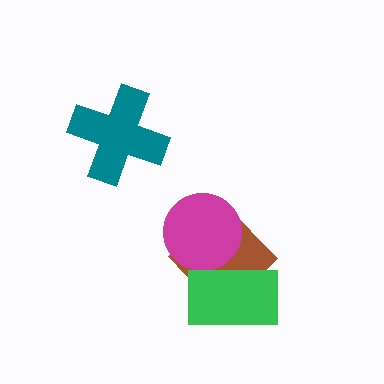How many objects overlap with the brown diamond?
2 objects overlap with the brown diamond.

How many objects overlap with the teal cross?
0 objects overlap with the teal cross.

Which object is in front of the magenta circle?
The green rectangle is in front of the magenta circle.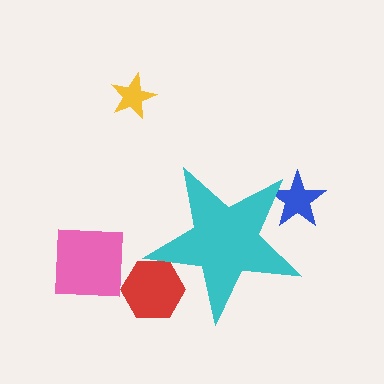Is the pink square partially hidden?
No, the pink square is fully visible.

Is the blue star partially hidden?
Yes, the blue star is partially hidden behind the cyan star.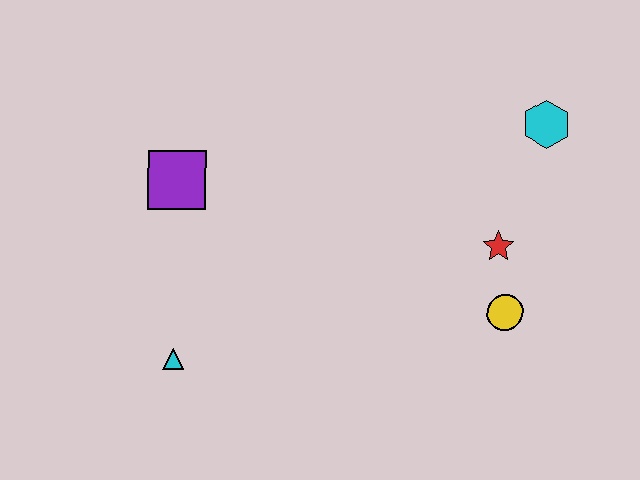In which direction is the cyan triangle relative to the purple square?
The cyan triangle is below the purple square.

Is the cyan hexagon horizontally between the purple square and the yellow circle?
No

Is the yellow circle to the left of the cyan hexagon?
Yes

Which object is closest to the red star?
The yellow circle is closest to the red star.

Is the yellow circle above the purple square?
No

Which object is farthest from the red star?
The cyan triangle is farthest from the red star.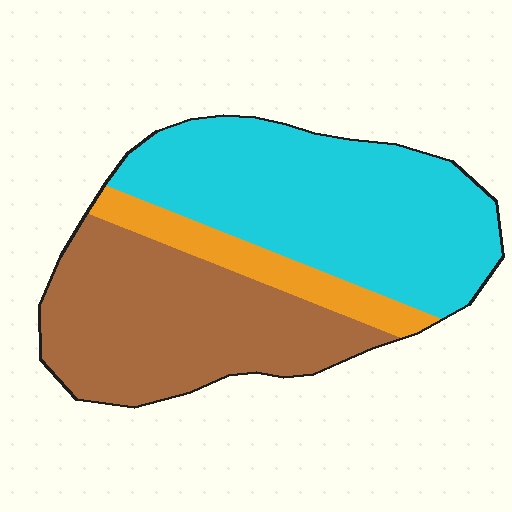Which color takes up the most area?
Cyan, at roughly 50%.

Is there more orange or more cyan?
Cyan.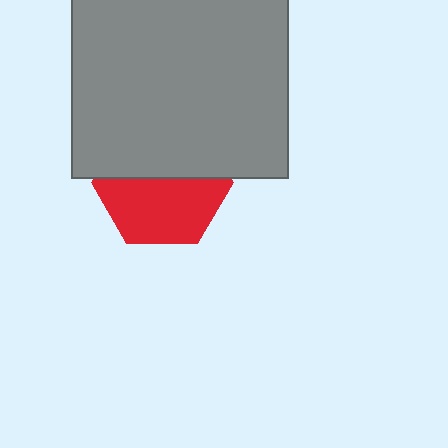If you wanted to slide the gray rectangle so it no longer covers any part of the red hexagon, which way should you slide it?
Slide it up — that is the most direct way to separate the two shapes.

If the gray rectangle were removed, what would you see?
You would see the complete red hexagon.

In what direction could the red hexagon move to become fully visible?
The red hexagon could move down. That would shift it out from behind the gray rectangle entirely.